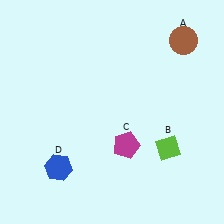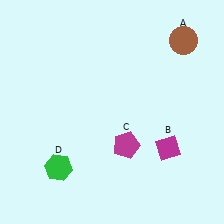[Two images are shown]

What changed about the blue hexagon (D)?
In Image 1, D is blue. In Image 2, it changed to green.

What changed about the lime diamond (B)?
In Image 1, B is lime. In Image 2, it changed to magenta.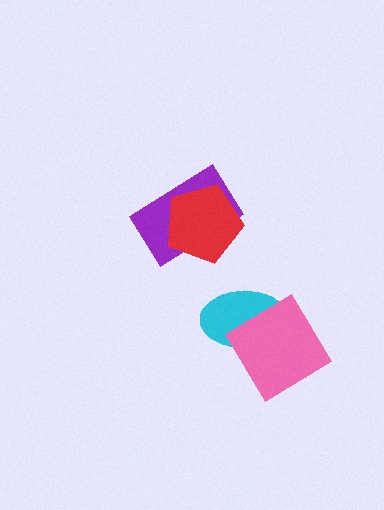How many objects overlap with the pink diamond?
1 object overlaps with the pink diamond.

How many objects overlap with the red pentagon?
1 object overlaps with the red pentagon.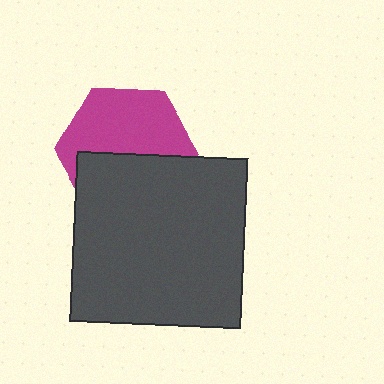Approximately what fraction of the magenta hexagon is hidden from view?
Roughly 46% of the magenta hexagon is hidden behind the dark gray square.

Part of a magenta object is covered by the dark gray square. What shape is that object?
It is a hexagon.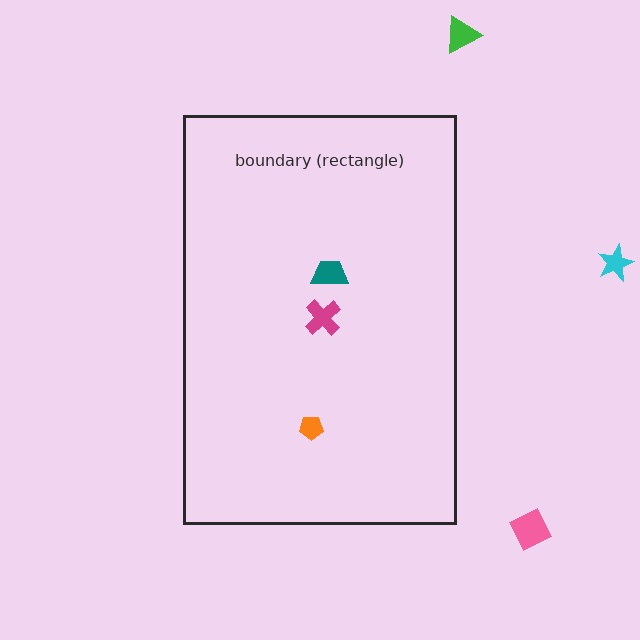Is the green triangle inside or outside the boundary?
Outside.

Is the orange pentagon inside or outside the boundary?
Inside.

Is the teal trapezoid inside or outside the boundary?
Inside.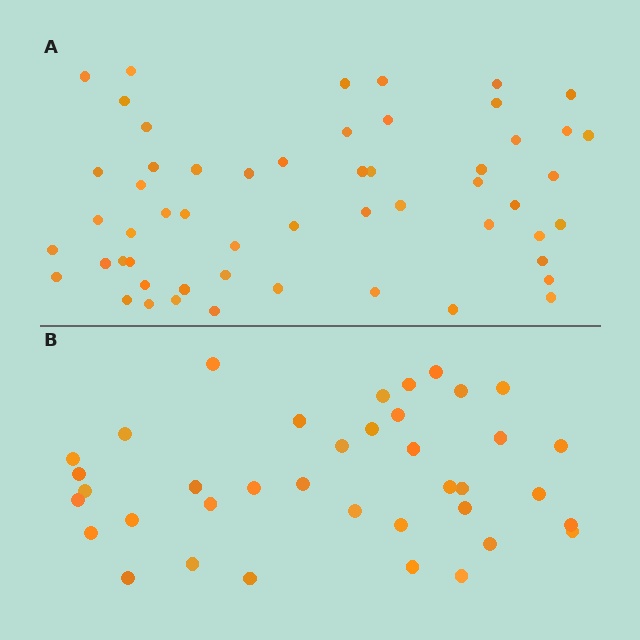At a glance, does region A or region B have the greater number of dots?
Region A (the top region) has more dots.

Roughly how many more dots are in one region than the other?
Region A has approximately 15 more dots than region B.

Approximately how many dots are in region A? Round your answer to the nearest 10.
About 60 dots. (The exact count is 55, which rounds to 60.)